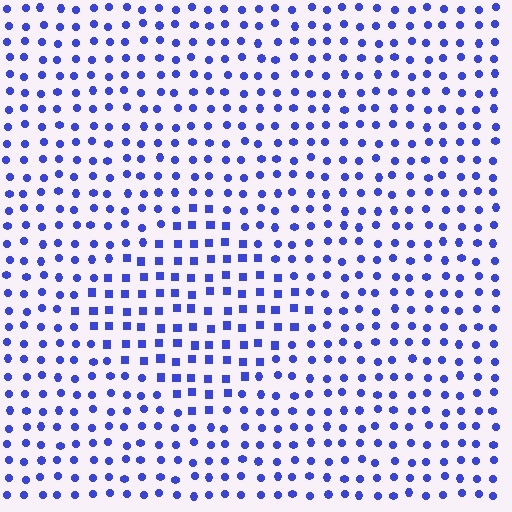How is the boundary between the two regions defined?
The boundary is defined by a change in element shape: squares inside vs. circles outside. All elements share the same color and spacing.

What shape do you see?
I see a diamond.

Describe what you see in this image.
The image is filled with small blue elements arranged in a uniform grid. A diamond-shaped region contains squares, while the surrounding area contains circles. The boundary is defined purely by the change in element shape.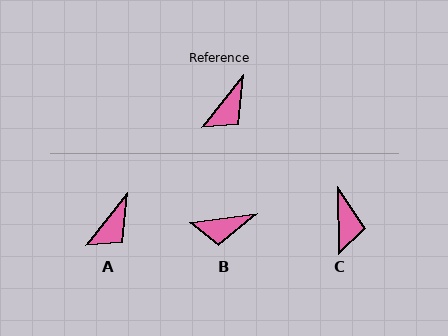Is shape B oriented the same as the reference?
No, it is off by about 45 degrees.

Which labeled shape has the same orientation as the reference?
A.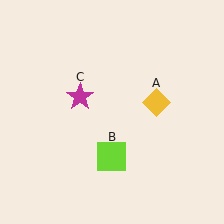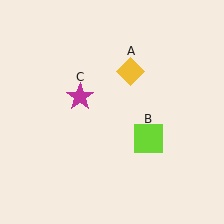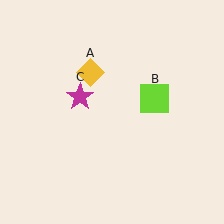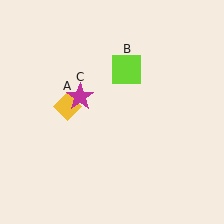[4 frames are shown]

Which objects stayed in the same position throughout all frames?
Magenta star (object C) remained stationary.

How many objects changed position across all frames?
2 objects changed position: yellow diamond (object A), lime square (object B).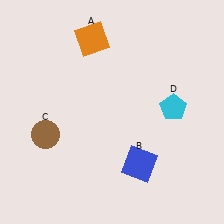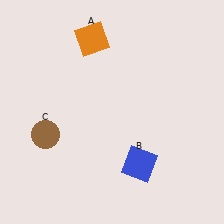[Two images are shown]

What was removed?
The cyan pentagon (D) was removed in Image 2.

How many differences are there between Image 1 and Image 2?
There is 1 difference between the two images.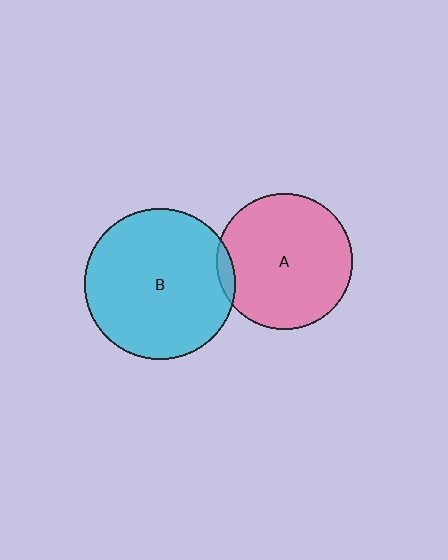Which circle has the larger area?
Circle B (cyan).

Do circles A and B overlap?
Yes.